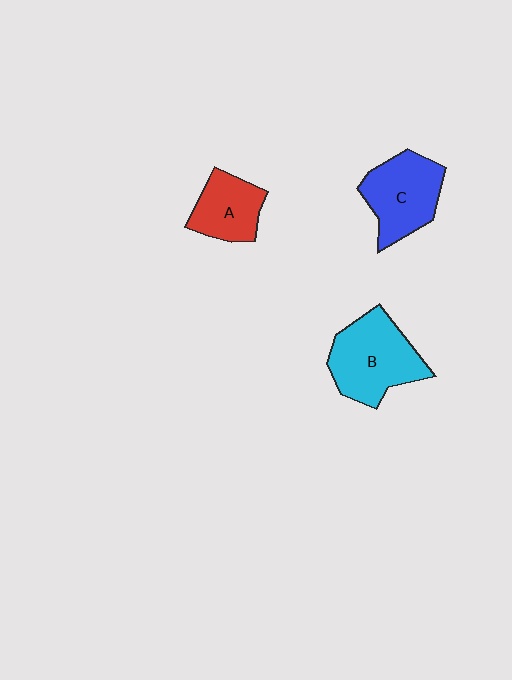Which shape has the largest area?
Shape B (cyan).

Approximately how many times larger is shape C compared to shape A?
Approximately 1.3 times.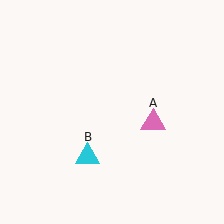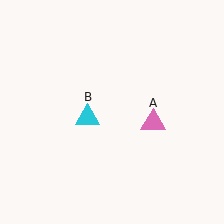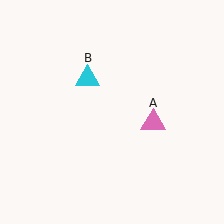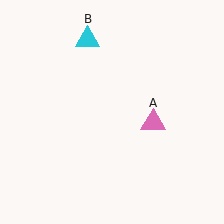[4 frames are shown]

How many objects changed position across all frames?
1 object changed position: cyan triangle (object B).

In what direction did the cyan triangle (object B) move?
The cyan triangle (object B) moved up.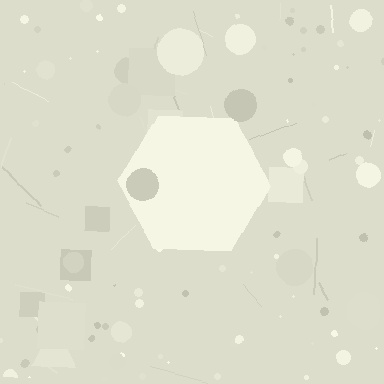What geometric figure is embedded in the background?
A hexagon is embedded in the background.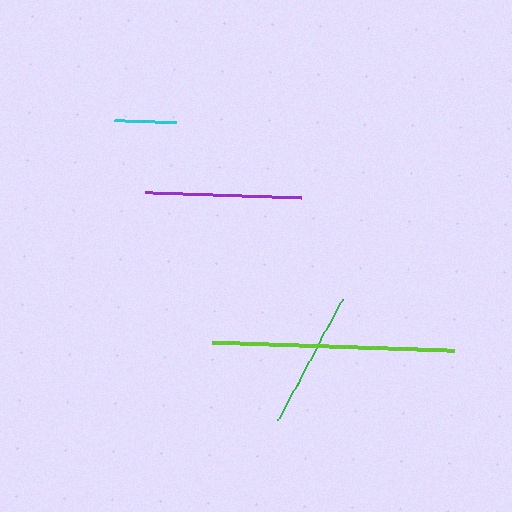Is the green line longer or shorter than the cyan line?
The green line is longer than the cyan line.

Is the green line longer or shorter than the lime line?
The lime line is longer than the green line.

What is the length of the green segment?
The green segment is approximately 137 pixels long.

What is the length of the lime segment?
The lime segment is approximately 242 pixels long.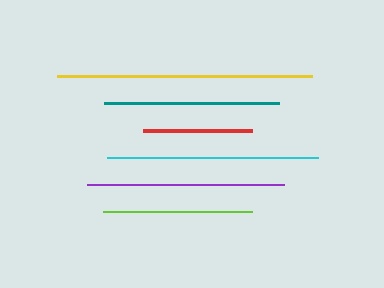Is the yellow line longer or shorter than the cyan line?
The yellow line is longer than the cyan line.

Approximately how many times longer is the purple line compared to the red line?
The purple line is approximately 1.8 times the length of the red line.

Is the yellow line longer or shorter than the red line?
The yellow line is longer than the red line.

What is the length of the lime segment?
The lime segment is approximately 149 pixels long.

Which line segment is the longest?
The yellow line is the longest at approximately 255 pixels.